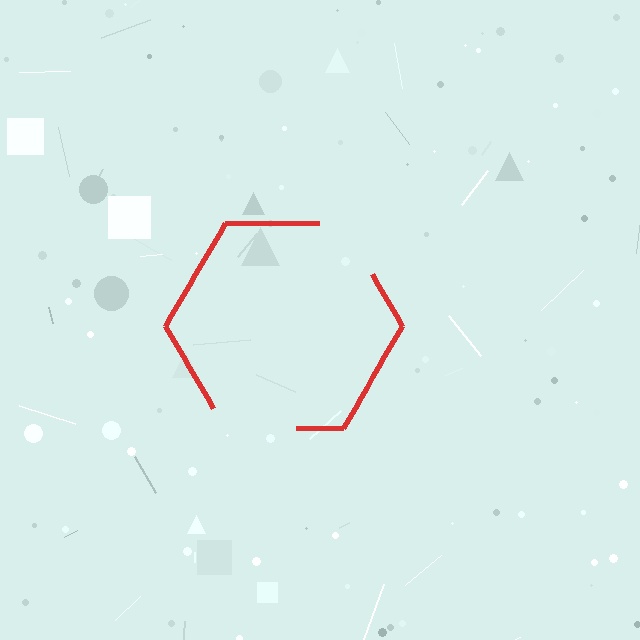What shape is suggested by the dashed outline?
The dashed outline suggests a hexagon.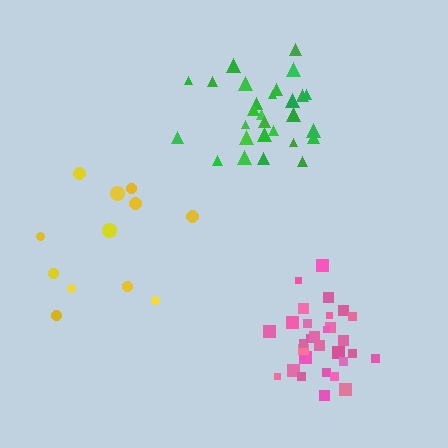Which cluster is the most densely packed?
Pink.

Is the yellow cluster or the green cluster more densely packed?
Green.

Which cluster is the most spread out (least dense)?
Yellow.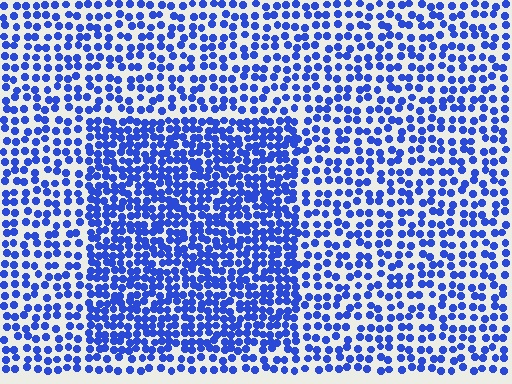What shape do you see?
I see a rectangle.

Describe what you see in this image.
The image contains small blue elements arranged at two different densities. A rectangle-shaped region is visible where the elements are more densely packed than the surrounding area.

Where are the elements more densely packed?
The elements are more densely packed inside the rectangle boundary.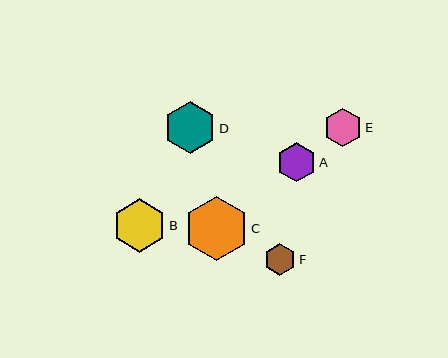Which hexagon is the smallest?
Hexagon F is the smallest with a size of approximately 32 pixels.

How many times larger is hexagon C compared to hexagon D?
Hexagon C is approximately 1.2 times the size of hexagon D.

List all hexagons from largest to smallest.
From largest to smallest: C, B, D, A, E, F.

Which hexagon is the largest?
Hexagon C is the largest with a size of approximately 65 pixels.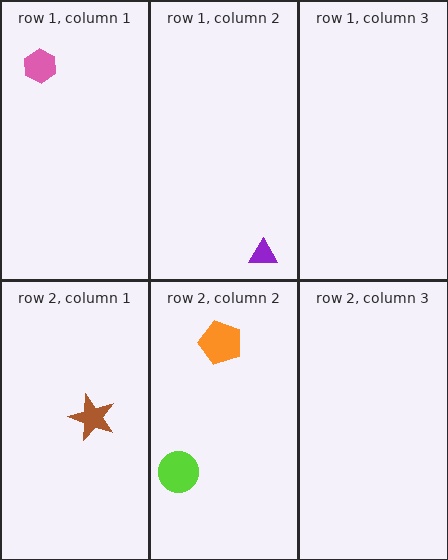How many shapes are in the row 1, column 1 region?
1.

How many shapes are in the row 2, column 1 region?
1.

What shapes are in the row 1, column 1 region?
The pink hexagon.